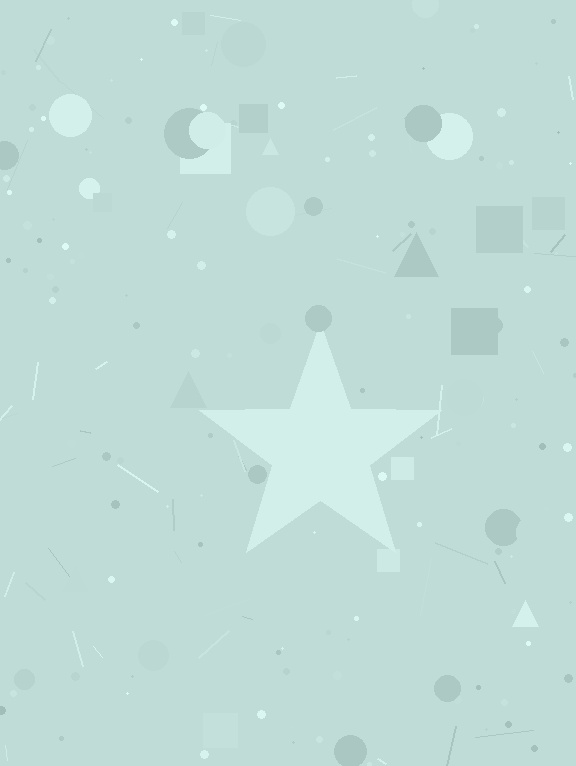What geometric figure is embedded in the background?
A star is embedded in the background.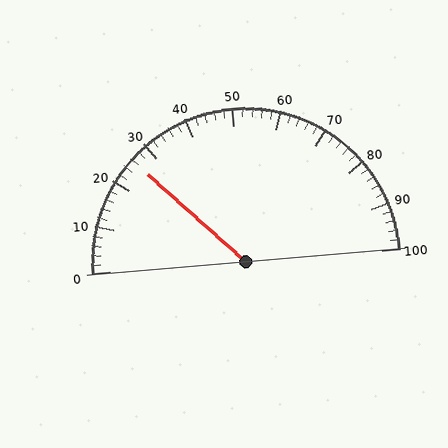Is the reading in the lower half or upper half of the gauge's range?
The reading is in the lower half of the range (0 to 100).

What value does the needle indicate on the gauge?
The needle indicates approximately 26.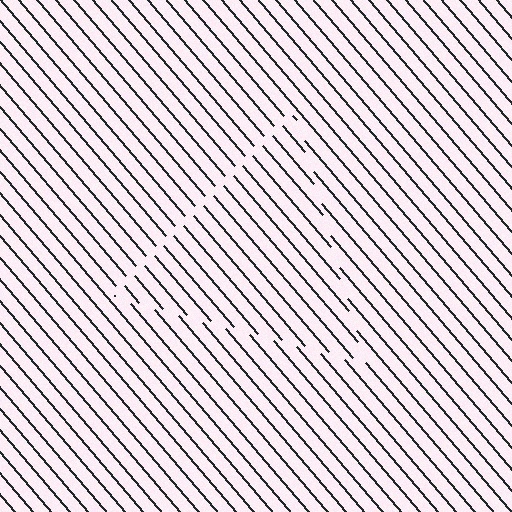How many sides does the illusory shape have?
3 sides — the line-ends trace a triangle.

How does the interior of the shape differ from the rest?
The interior of the shape contains the same grating, shifted by half a period — the contour is defined by the phase discontinuity where line-ends from the inner and outer gratings abut.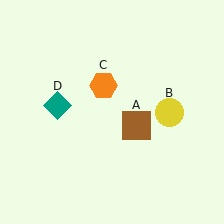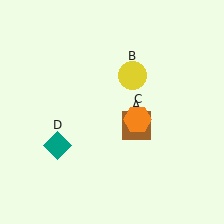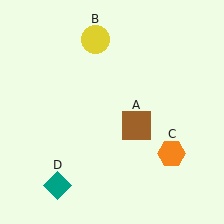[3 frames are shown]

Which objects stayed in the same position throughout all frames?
Brown square (object A) remained stationary.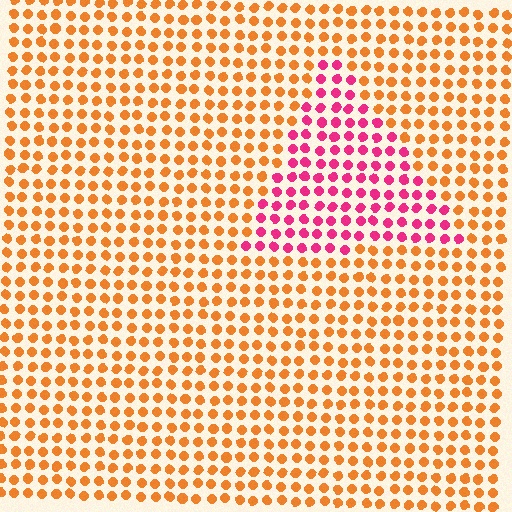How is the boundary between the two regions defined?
The boundary is defined purely by a slight shift in hue (about 55 degrees). Spacing, size, and orientation are identical on both sides.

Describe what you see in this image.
The image is filled with small orange elements in a uniform arrangement. A triangle-shaped region is visible where the elements are tinted to a slightly different hue, forming a subtle color boundary.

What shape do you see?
I see a triangle.